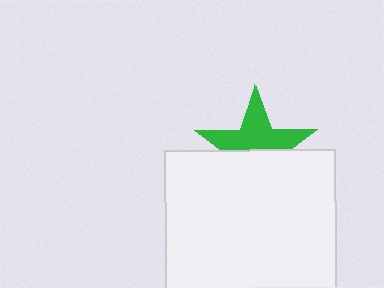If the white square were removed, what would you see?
You would see the complete green star.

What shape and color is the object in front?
The object in front is a white square.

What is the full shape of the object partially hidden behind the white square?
The partially hidden object is a green star.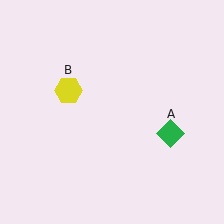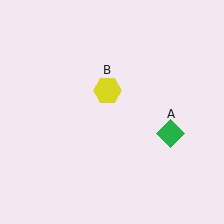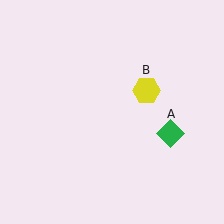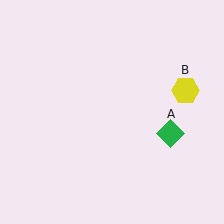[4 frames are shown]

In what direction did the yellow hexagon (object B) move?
The yellow hexagon (object B) moved right.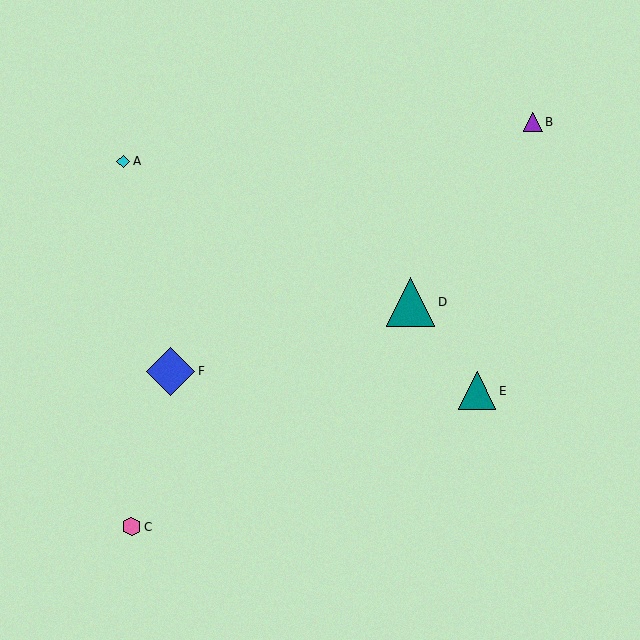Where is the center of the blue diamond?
The center of the blue diamond is at (171, 371).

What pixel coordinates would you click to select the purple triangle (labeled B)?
Click at (533, 122) to select the purple triangle B.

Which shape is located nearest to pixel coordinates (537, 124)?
The purple triangle (labeled B) at (533, 122) is nearest to that location.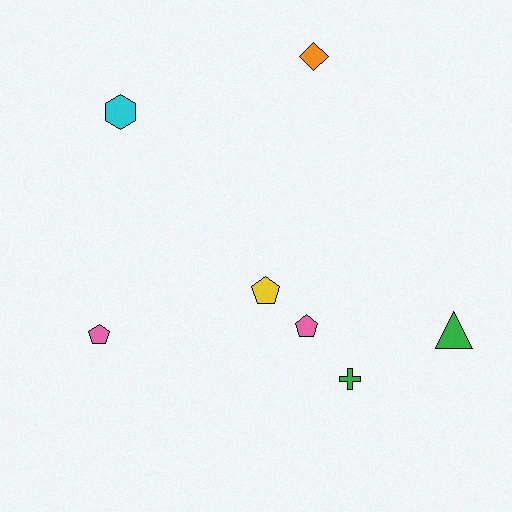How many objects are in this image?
There are 7 objects.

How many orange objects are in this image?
There is 1 orange object.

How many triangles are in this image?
There is 1 triangle.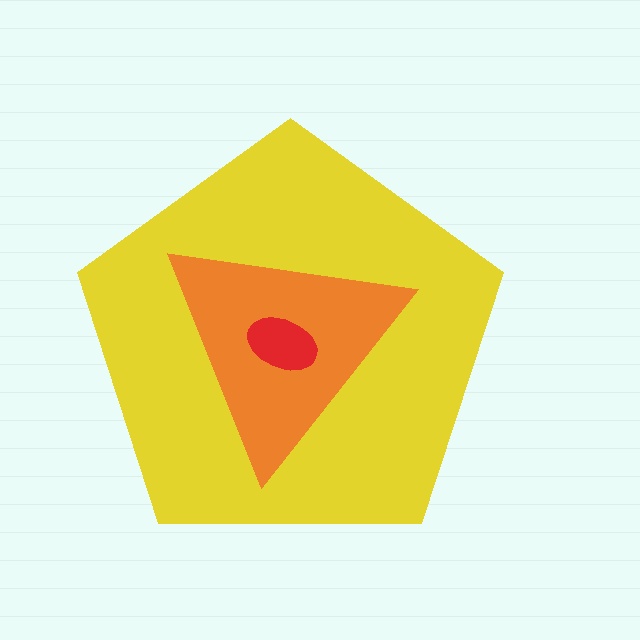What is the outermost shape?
The yellow pentagon.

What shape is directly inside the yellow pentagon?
The orange triangle.